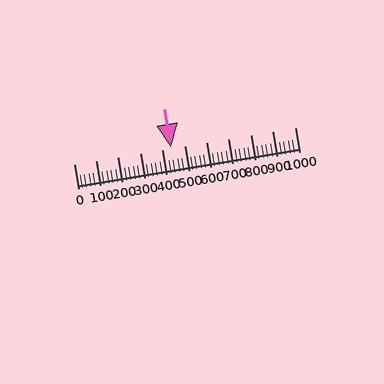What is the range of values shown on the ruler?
The ruler shows values from 0 to 1000.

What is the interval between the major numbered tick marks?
The major tick marks are spaced 100 units apart.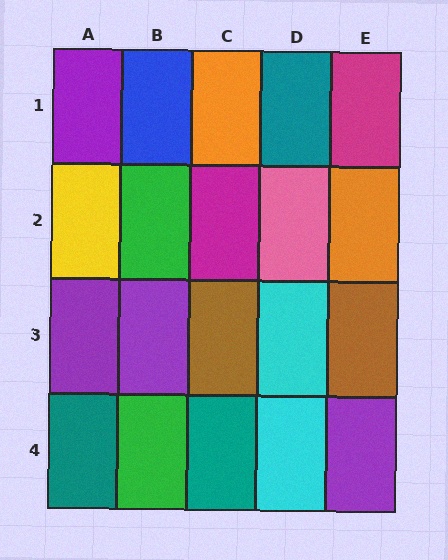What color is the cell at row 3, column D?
Cyan.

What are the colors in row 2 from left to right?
Yellow, green, magenta, pink, orange.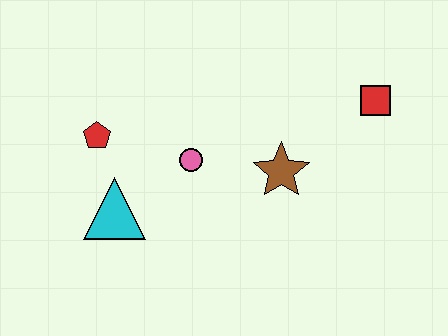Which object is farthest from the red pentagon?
The red square is farthest from the red pentagon.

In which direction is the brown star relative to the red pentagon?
The brown star is to the right of the red pentagon.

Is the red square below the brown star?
No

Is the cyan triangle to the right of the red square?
No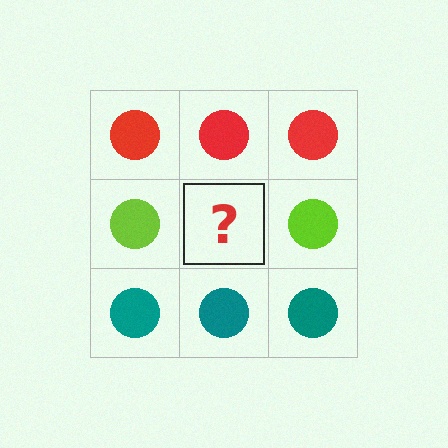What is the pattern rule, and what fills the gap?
The rule is that each row has a consistent color. The gap should be filled with a lime circle.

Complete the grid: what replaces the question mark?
The question mark should be replaced with a lime circle.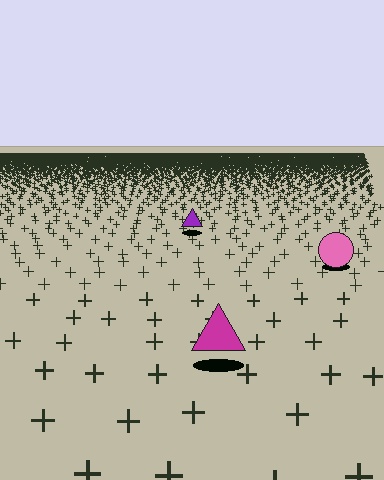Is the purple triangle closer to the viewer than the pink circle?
No. The pink circle is closer — you can tell from the texture gradient: the ground texture is coarser near it.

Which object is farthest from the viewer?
The purple triangle is farthest from the viewer. It appears smaller and the ground texture around it is denser.